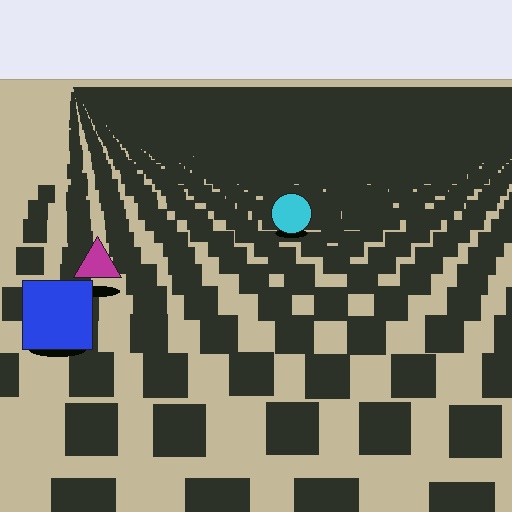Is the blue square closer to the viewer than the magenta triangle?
Yes. The blue square is closer — you can tell from the texture gradient: the ground texture is coarser near it.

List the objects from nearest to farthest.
From nearest to farthest: the blue square, the magenta triangle, the cyan circle.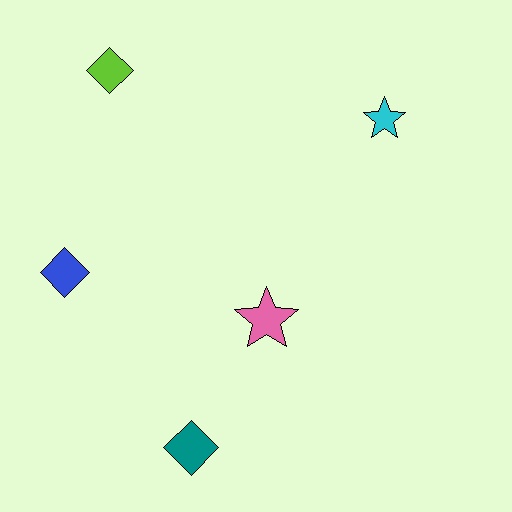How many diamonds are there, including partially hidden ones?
There are 3 diamonds.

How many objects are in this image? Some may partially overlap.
There are 5 objects.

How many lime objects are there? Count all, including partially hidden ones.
There is 1 lime object.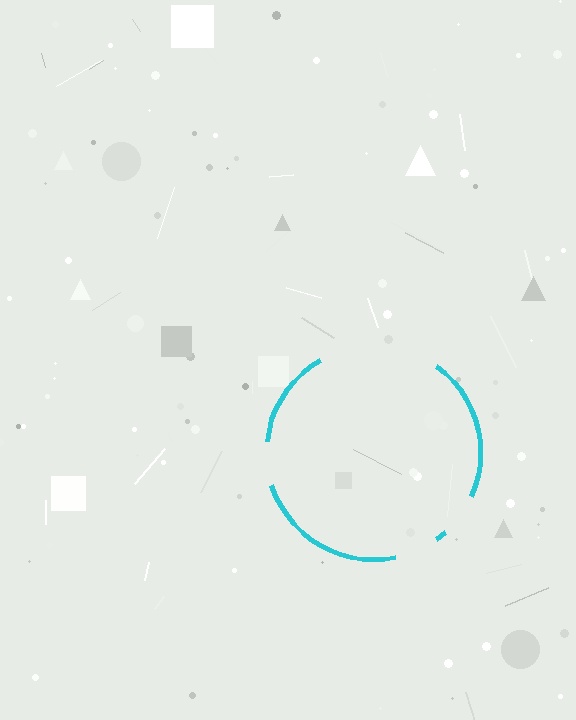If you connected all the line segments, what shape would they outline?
They would outline a circle.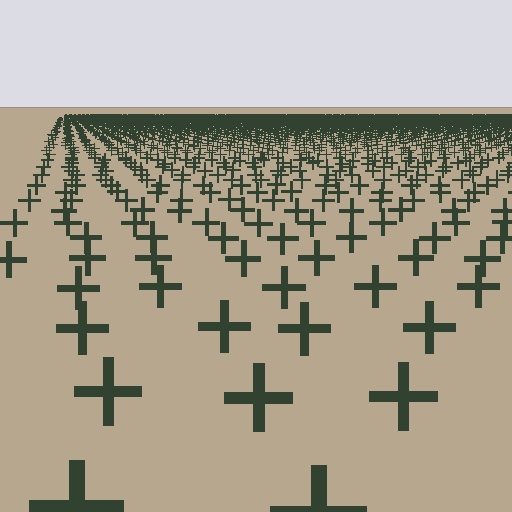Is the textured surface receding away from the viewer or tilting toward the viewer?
The surface is receding away from the viewer. Texture elements get smaller and denser toward the top.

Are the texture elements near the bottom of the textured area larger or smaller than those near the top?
Larger. Near the bottom, elements are closer to the viewer and appear at a bigger on-screen size.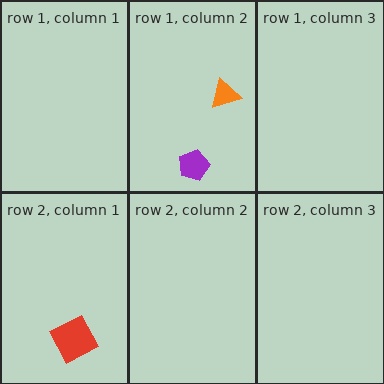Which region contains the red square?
The row 2, column 1 region.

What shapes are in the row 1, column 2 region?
The orange triangle, the purple pentagon.